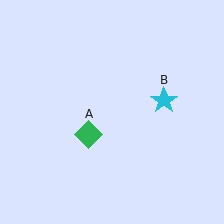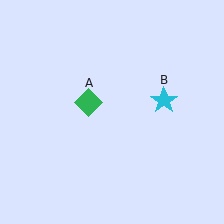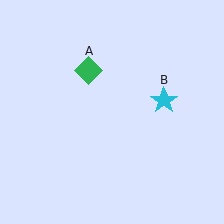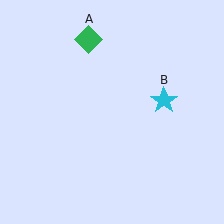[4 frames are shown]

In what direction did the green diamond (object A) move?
The green diamond (object A) moved up.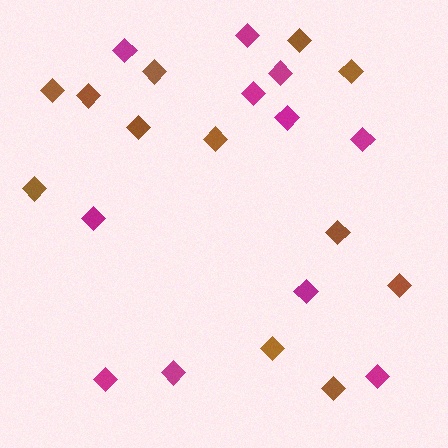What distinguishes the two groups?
There are 2 groups: one group of magenta diamonds (11) and one group of brown diamonds (12).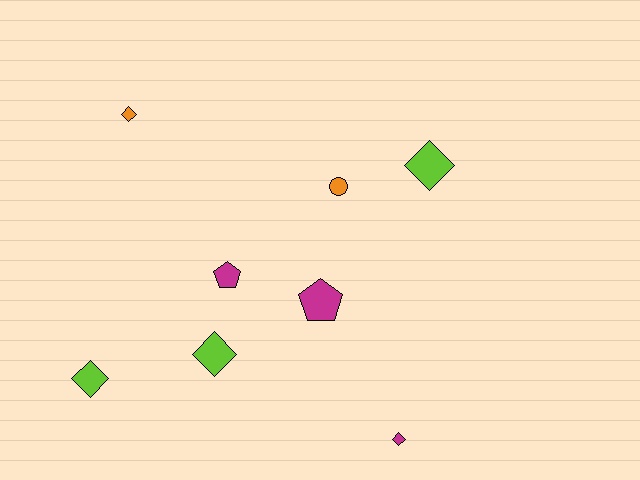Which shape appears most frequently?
Diamond, with 5 objects.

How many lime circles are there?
There are no lime circles.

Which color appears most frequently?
Magenta, with 3 objects.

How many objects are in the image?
There are 8 objects.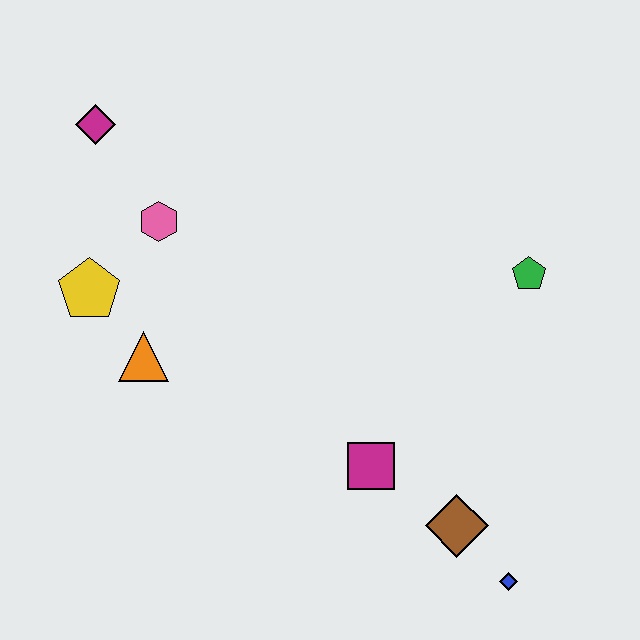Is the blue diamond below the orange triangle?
Yes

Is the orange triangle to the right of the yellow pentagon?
Yes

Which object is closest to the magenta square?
The brown diamond is closest to the magenta square.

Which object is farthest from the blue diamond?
The magenta diamond is farthest from the blue diamond.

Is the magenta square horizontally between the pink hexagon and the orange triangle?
No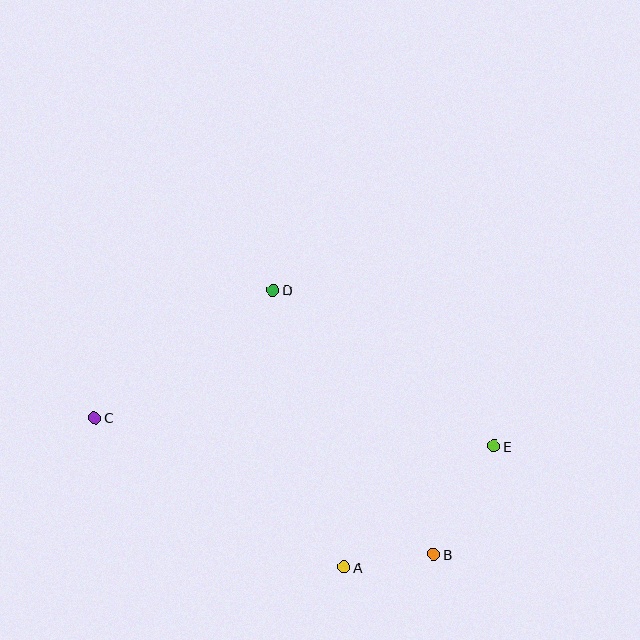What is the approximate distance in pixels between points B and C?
The distance between B and C is approximately 366 pixels.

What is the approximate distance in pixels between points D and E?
The distance between D and E is approximately 270 pixels.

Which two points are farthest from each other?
Points C and E are farthest from each other.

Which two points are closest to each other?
Points A and B are closest to each other.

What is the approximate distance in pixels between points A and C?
The distance between A and C is approximately 291 pixels.